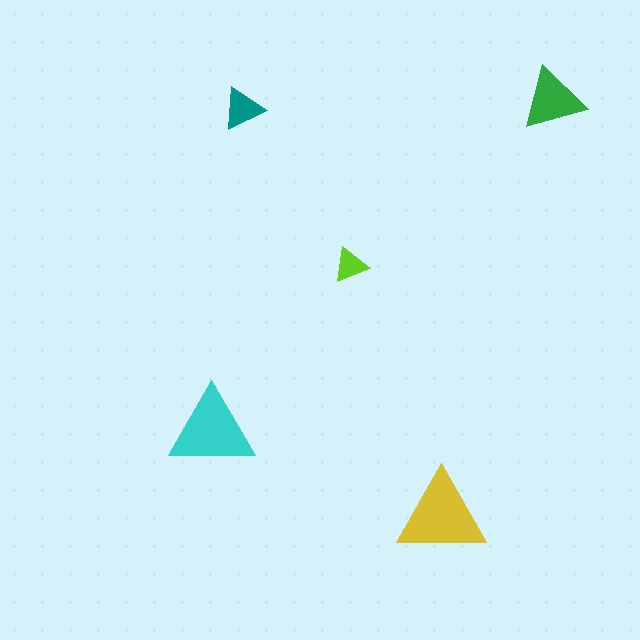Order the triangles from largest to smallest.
the yellow one, the cyan one, the green one, the teal one, the lime one.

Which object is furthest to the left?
The cyan triangle is leftmost.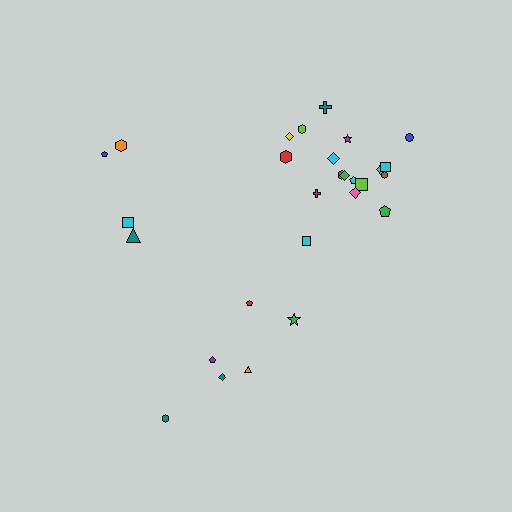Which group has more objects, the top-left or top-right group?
The top-right group.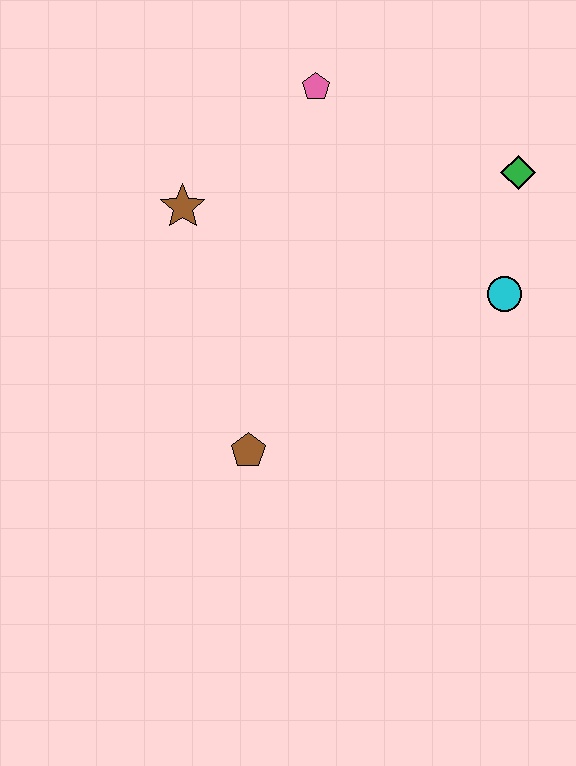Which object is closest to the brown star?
The pink pentagon is closest to the brown star.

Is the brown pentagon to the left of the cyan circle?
Yes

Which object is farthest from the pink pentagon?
The brown pentagon is farthest from the pink pentagon.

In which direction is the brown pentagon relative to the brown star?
The brown pentagon is below the brown star.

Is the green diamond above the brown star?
Yes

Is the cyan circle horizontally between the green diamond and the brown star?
Yes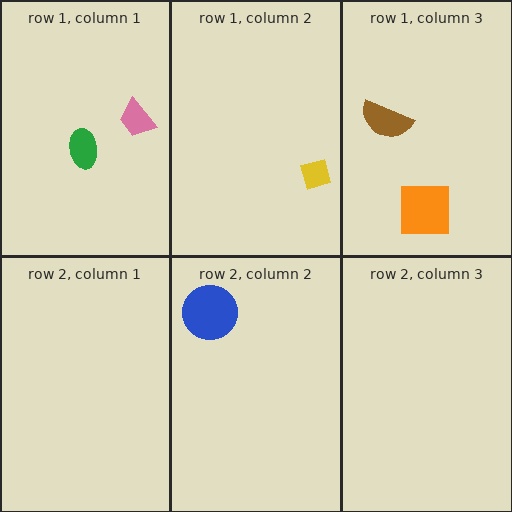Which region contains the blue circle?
The row 2, column 2 region.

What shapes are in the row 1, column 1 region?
The green ellipse, the pink trapezoid.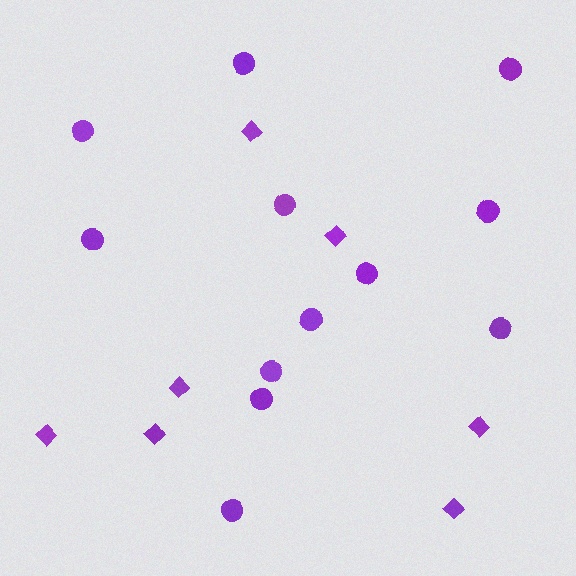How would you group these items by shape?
There are 2 groups: one group of circles (12) and one group of diamonds (7).